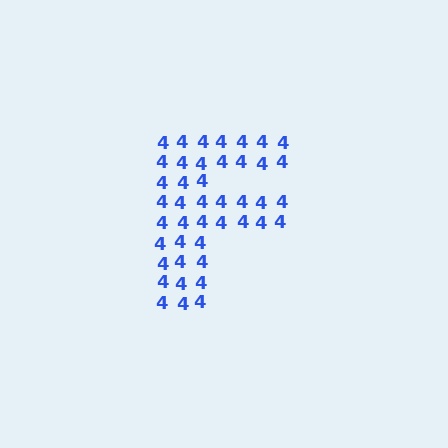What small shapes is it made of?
It is made of small digit 4's.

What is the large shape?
The large shape is the letter F.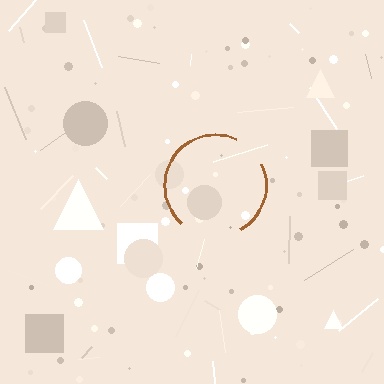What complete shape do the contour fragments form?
The contour fragments form a circle.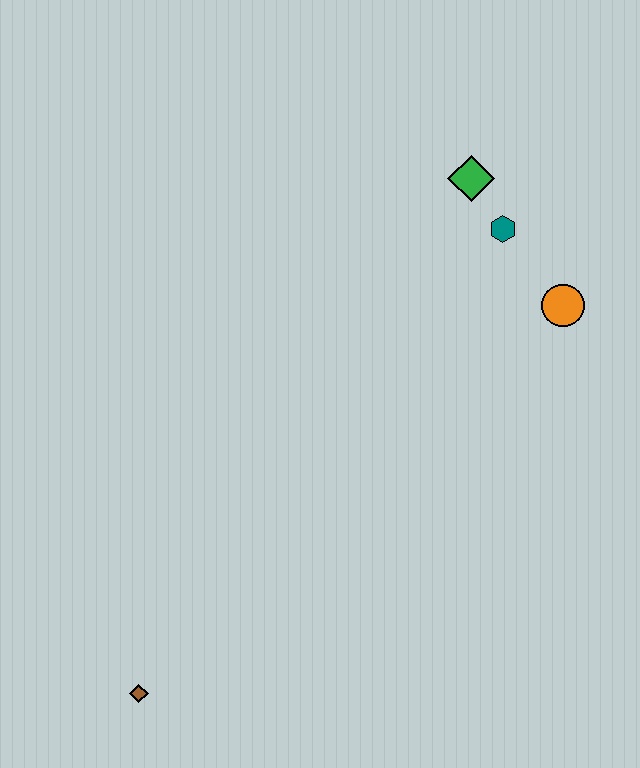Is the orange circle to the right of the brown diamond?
Yes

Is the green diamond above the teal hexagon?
Yes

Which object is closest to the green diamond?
The teal hexagon is closest to the green diamond.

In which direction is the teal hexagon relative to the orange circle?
The teal hexagon is above the orange circle.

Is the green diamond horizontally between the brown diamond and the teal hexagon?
Yes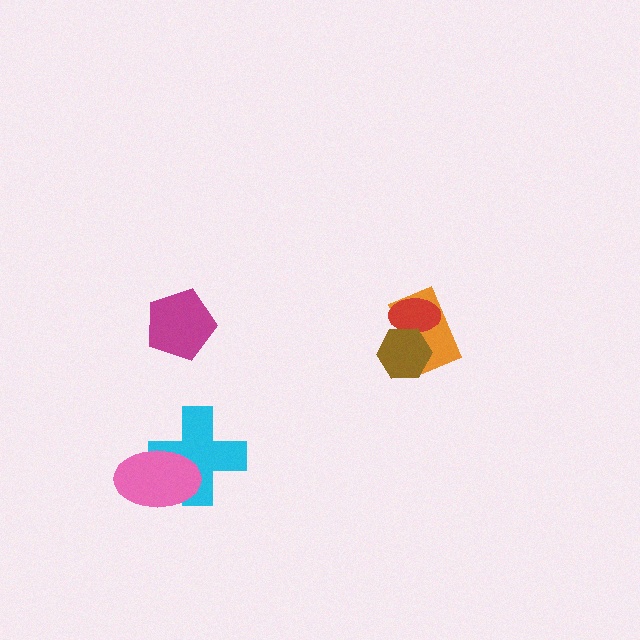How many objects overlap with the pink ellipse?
1 object overlaps with the pink ellipse.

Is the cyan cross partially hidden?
Yes, it is partially covered by another shape.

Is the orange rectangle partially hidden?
Yes, it is partially covered by another shape.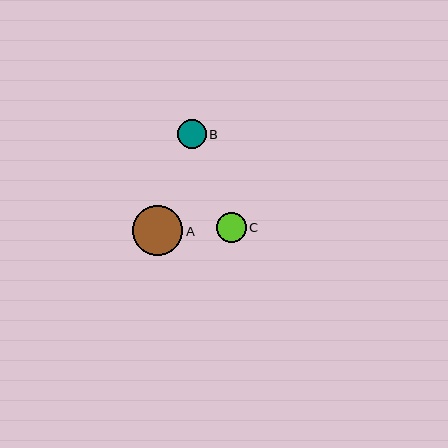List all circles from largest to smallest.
From largest to smallest: A, C, B.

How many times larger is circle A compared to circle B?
Circle A is approximately 1.7 times the size of circle B.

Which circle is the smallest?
Circle B is the smallest with a size of approximately 29 pixels.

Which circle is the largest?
Circle A is the largest with a size of approximately 50 pixels.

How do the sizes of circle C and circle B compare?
Circle C and circle B are approximately the same size.